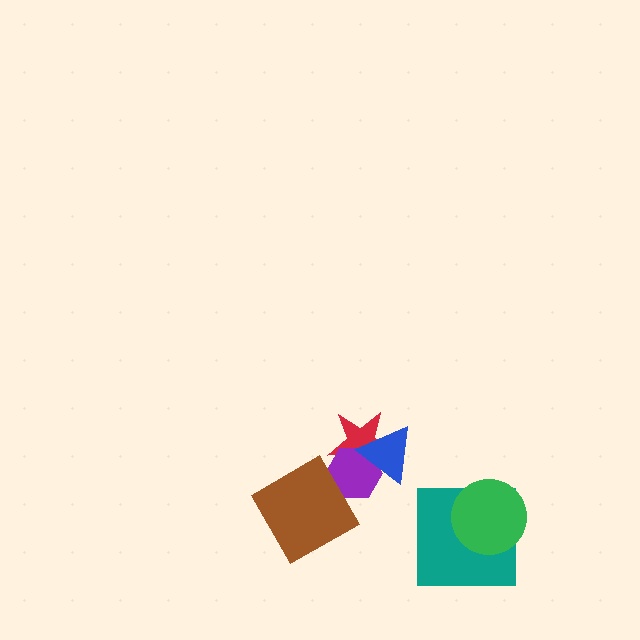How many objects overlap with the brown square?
1 object overlaps with the brown square.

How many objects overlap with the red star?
2 objects overlap with the red star.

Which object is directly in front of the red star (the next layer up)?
The purple hexagon is directly in front of the red star.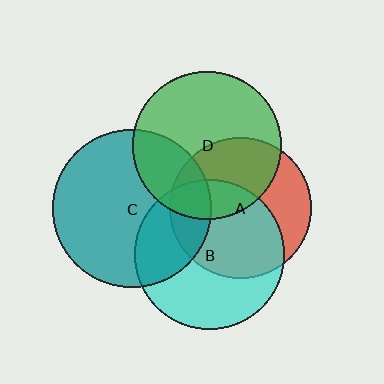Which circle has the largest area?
Circle C (teal).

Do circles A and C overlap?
Yes.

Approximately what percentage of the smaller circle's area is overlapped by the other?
Approximately 20%.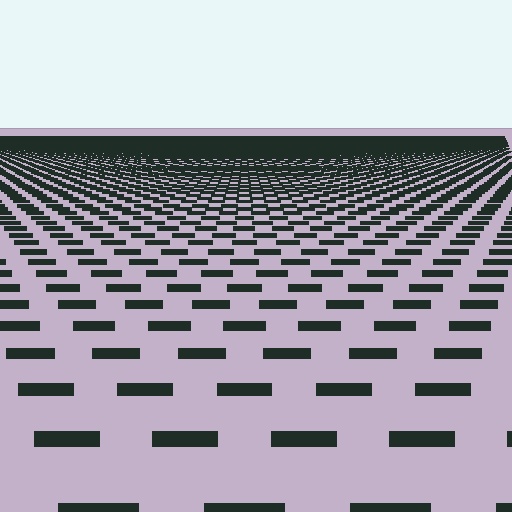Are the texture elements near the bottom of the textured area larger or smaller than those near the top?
Larger. Near the bottom, elements are closer to the viewer and appear at a bigger on-screen size.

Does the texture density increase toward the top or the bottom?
Density increases toward the top.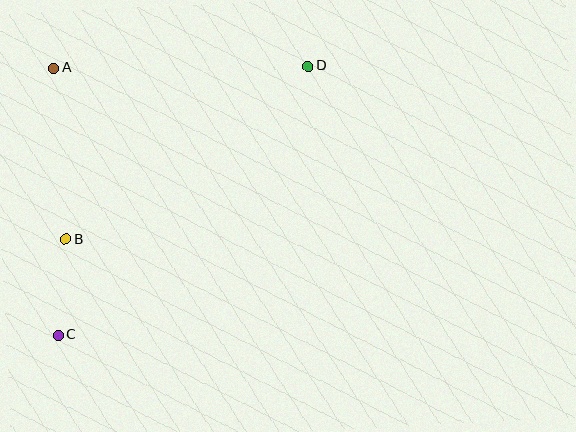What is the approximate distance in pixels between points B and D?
The distance between B and D is approximately 298 pixels.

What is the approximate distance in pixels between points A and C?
The distance between A and C is approximately 267 pixels.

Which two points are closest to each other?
Points B and C are closest to each other.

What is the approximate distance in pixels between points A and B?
The distance between A and B is approximately 172 pixels.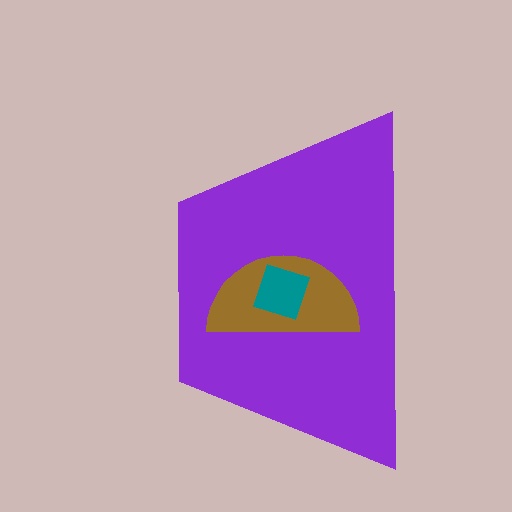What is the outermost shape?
The purple trapezoid.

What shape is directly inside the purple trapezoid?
The brown semicircle.